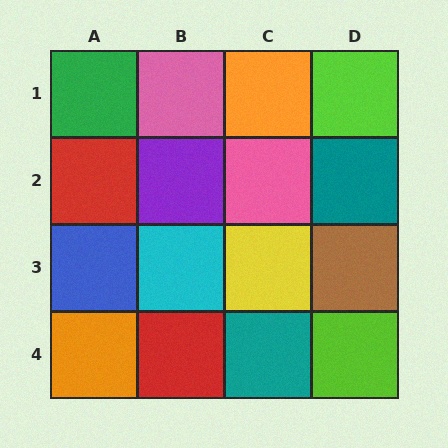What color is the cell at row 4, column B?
Red.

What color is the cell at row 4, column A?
Orange.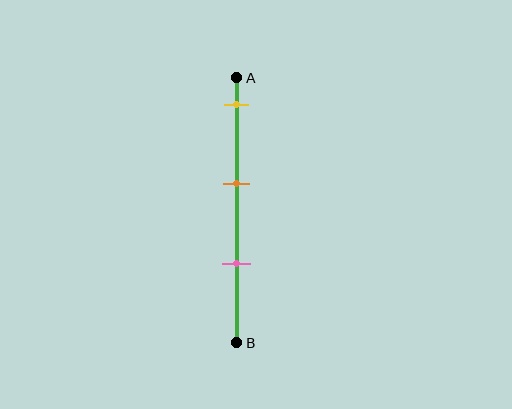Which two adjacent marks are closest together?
The orange and pink marks are the closest adjacent pair.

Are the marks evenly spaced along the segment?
Yes, the marks are approximately evenly spaced.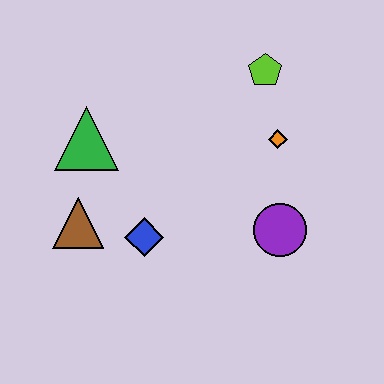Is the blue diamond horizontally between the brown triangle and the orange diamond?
Yes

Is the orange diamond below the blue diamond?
No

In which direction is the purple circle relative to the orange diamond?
The purple circle is below the orange diamond.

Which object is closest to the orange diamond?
The lime pentagon is closest to the orange diamond.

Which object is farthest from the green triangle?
The purple circle is farthest from the green triangle.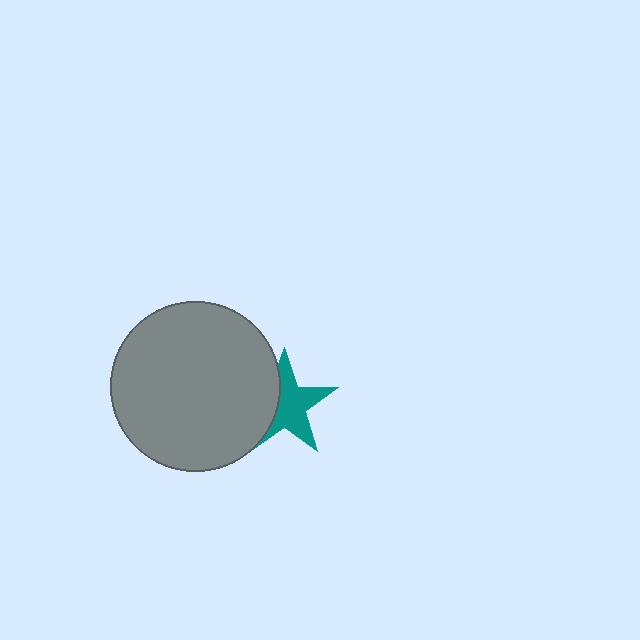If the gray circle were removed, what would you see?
You would see the complete teal star.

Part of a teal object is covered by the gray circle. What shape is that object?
It is a star.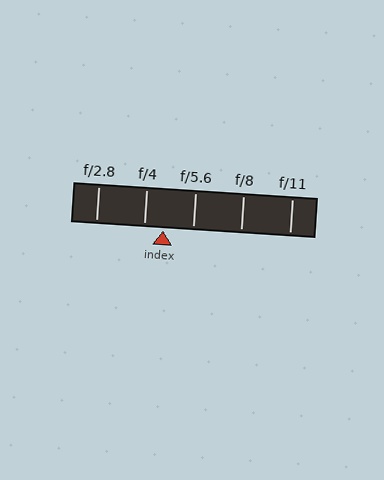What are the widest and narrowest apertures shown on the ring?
The widest aperture shown is f/2.8 and the narrowest is f/11.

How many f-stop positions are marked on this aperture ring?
There are 5 f-stop positions marked.